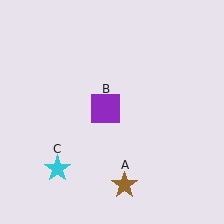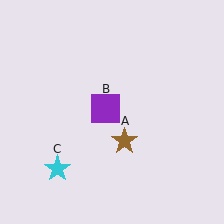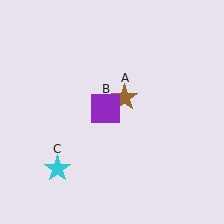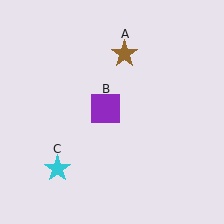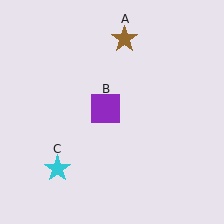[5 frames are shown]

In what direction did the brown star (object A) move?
The brown star (object A) moved up.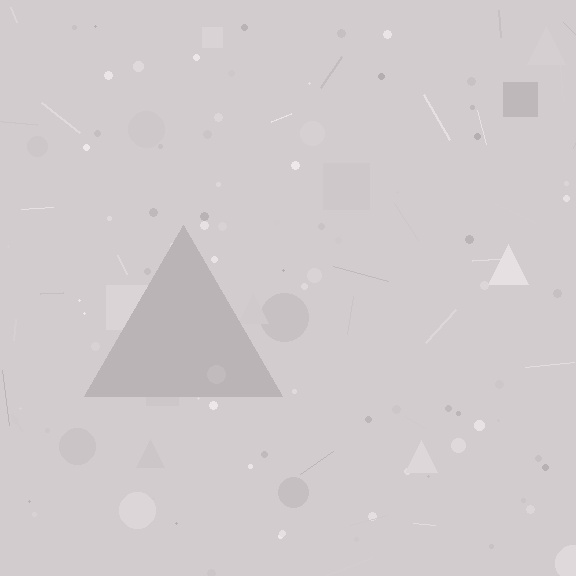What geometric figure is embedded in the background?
A triangle is embedded in the background.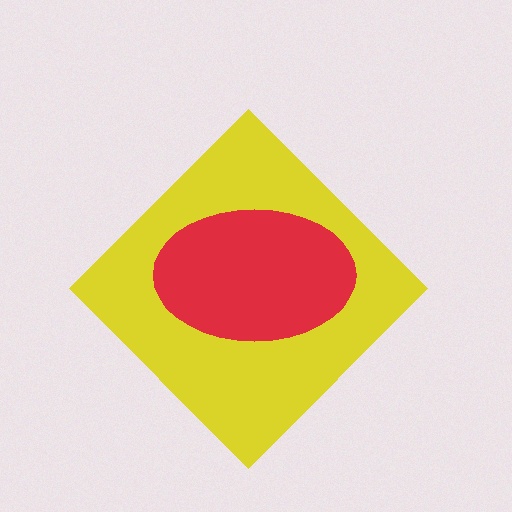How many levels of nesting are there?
2.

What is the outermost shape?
The yellow diamond.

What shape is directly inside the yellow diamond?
The red ellipse.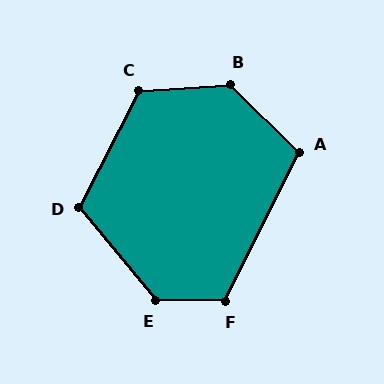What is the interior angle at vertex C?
Approximately 121 degrees (obtuse).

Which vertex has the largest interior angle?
B, at approximately 131 degrees.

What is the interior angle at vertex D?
Approximately 113 degrees (obtuse).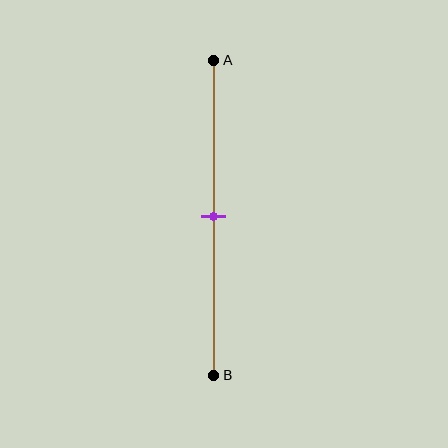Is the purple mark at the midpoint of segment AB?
Yes, the mark is approximately at the midpoint.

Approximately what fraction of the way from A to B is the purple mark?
The purple mark is approximately 50% of the way from A to B.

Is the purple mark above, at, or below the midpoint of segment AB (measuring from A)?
The purple mark is approximately at the midpoint of segment AB.